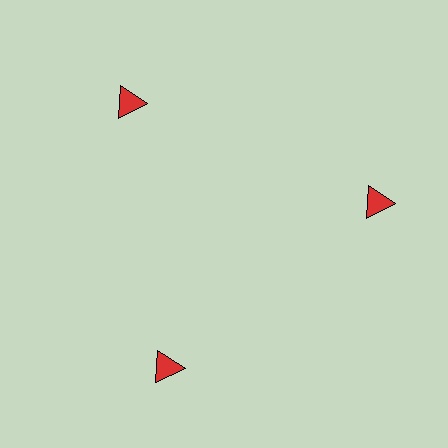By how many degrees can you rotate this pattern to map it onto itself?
The pattern maps onto itself every 120 degrees of rotation.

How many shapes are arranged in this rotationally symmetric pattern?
There are 3 shapes, arranged in 3 groups of 1.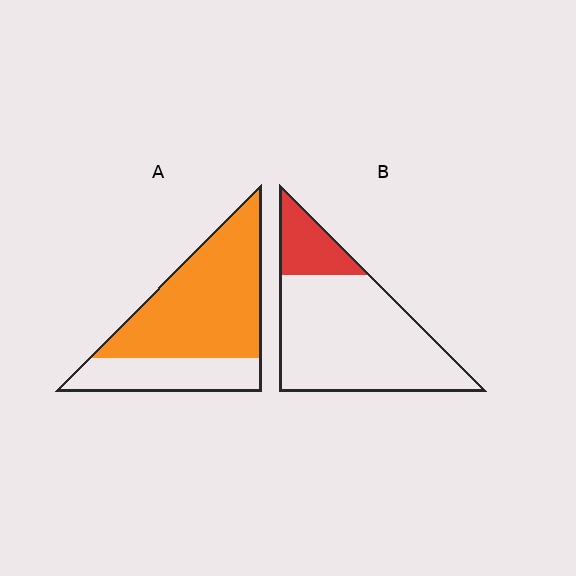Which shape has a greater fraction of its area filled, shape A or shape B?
Shape A.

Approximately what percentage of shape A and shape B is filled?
A is approximately 70% and B is approximately 20%.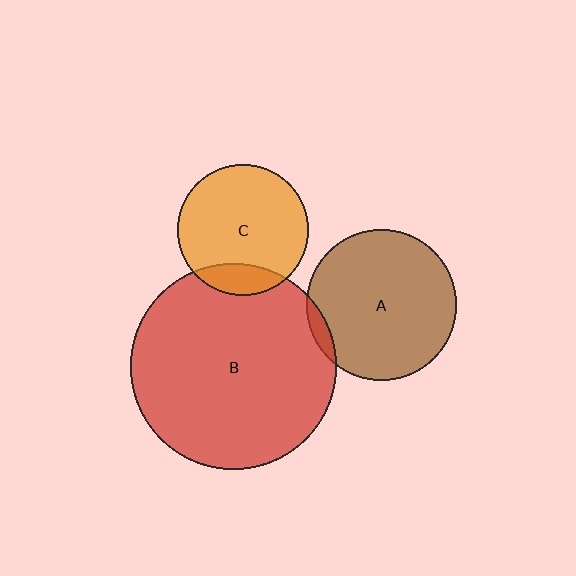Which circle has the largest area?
Circle B (red).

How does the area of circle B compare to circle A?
Approximately 1.9 times.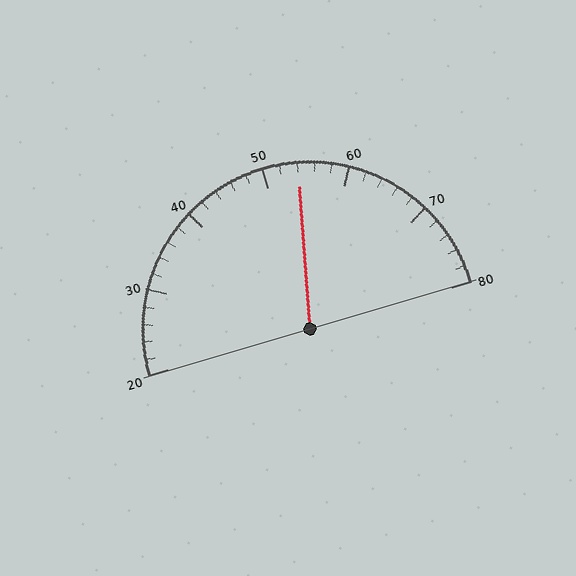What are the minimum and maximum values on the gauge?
The gauge ranges from 20 to 80.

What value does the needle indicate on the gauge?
The needle indicates approximately 54.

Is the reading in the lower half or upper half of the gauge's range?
The reading is in the upper half of the range (20 to 80).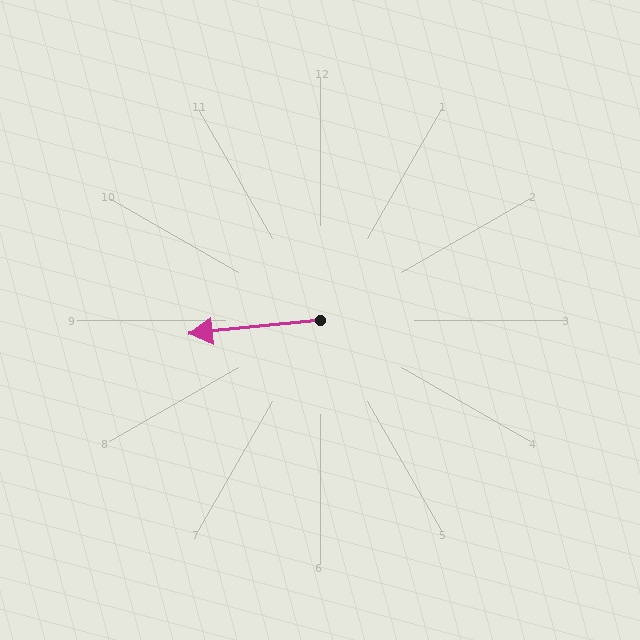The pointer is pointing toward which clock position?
Roughly 9 o'clock.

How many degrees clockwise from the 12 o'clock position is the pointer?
Approximately 264 degrees.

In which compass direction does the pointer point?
West.